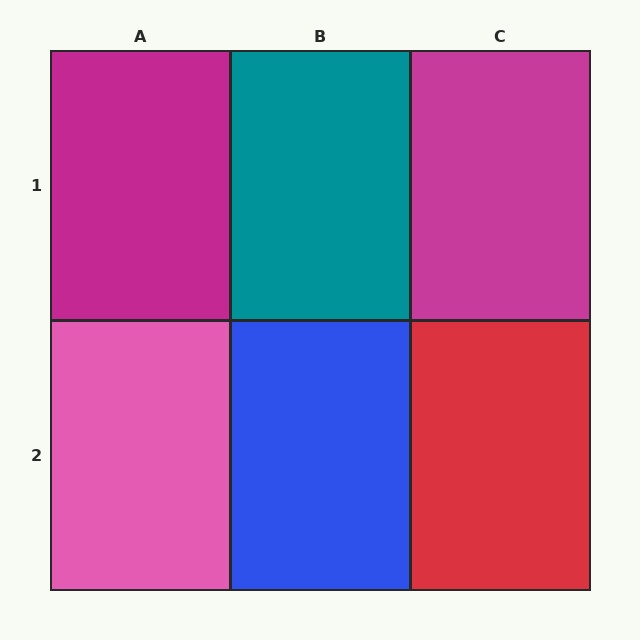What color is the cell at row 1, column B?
Teal.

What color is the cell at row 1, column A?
Magenta.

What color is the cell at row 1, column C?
Magenta.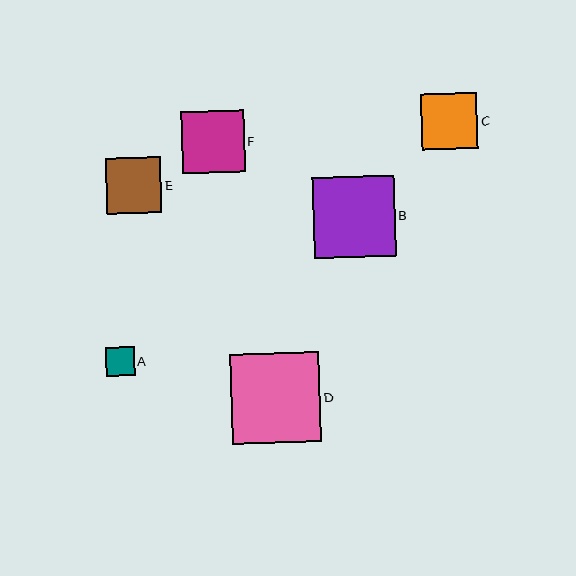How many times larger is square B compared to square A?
Square B is approximately 2.8 times the size of square A.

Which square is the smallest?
Square A is the smallest with a size of approximately 29 pixels.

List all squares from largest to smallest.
From largest to smallest: D, B, F, C, E, A.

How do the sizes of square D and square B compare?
Square D and square B are approximately the same size.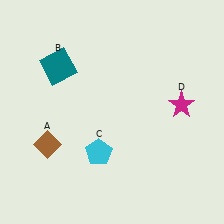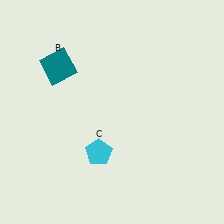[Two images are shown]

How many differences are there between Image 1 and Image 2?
There are 2 differences between the two images.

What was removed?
The brown diamond (A), the magenta star (D) were removed in Image 2.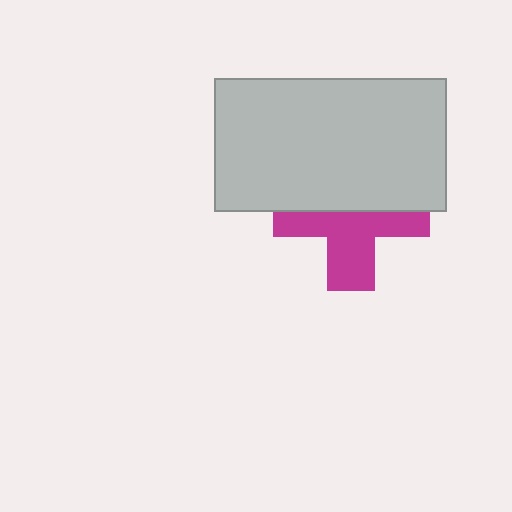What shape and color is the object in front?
The object in front is a light gray rectangle.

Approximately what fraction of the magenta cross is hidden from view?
Roughly 48% of the magenta cross is hidden behind the light gray rectangle.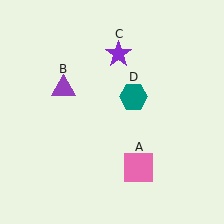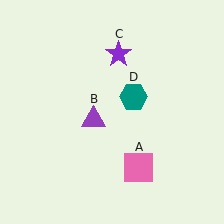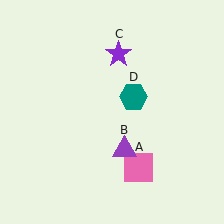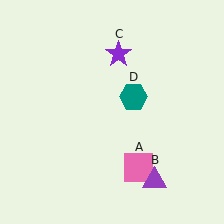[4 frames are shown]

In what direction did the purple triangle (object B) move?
The purple triangle (object B) moved down and to the right.